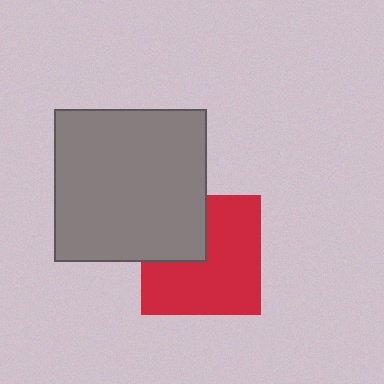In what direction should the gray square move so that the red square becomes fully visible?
The gray square should move toward the upper-left. That is the shortest direction to clear the overlap and leave the red square fully visible.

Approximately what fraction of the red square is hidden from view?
Roughly 30% of the red square is hidden behind the gray square.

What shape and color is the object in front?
The object in front is a gray square.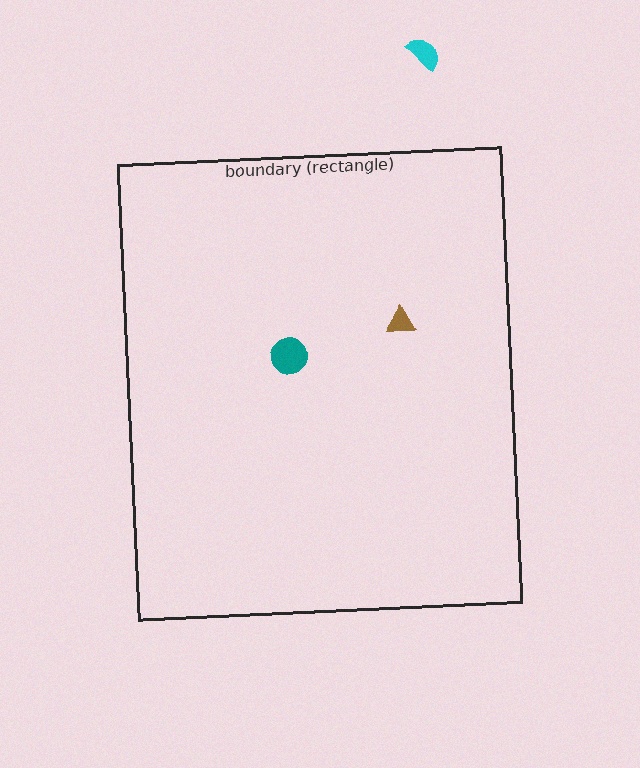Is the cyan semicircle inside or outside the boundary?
Outside.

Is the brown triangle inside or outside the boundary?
Inside.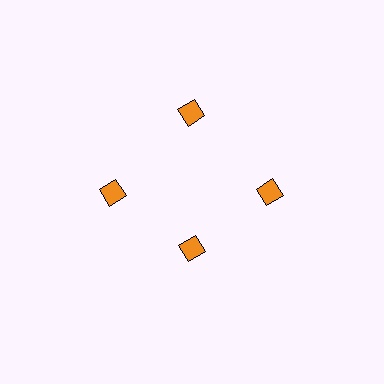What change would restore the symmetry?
The symmetry would be restored by moving it outward, back onto the ring so that all 4 diamonds sit at equal angles and equal distance from the center.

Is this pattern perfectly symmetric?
No. The 4 orange diamonds are arranged in a ring, but one element near the 6 o'clock position is pulled inward toward the center, breaking the 4-fold rotational symmetry.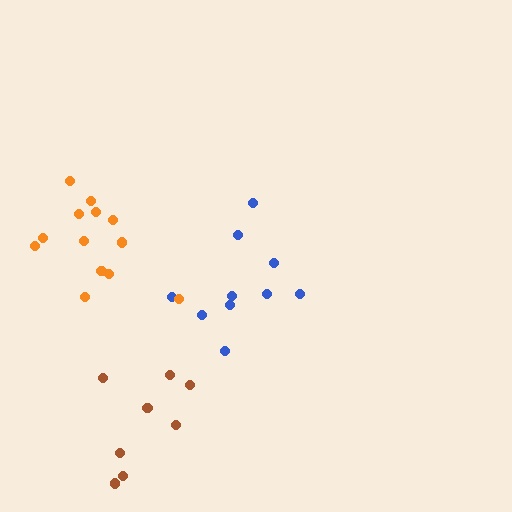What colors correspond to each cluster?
The clusters are colored: blue, orange, brown.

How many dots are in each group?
Group 1: 10 dots, Group 2: 13 dots, Group 3: 8 dots (31 total).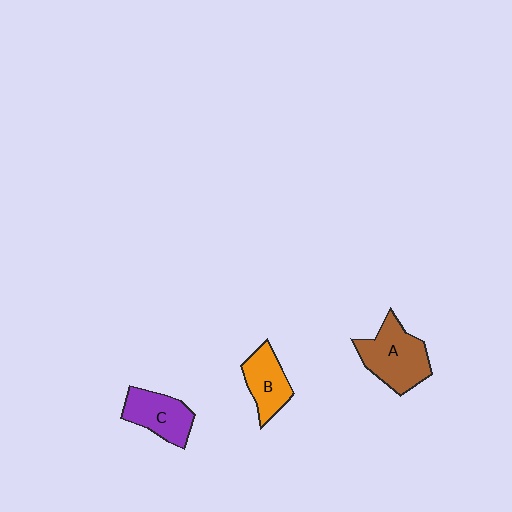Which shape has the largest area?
Shape A (brown).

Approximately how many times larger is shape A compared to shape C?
Approximately 1.3 times.